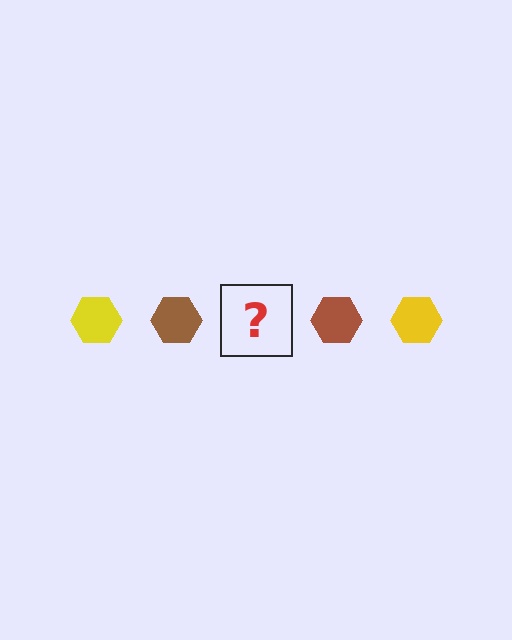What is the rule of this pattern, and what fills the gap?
The rule is that the pattern cycles through yellow, brown hexagons. The gap should be filled with a yellow hexagon.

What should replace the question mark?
The question mark should be replaced with a yellow hexagon.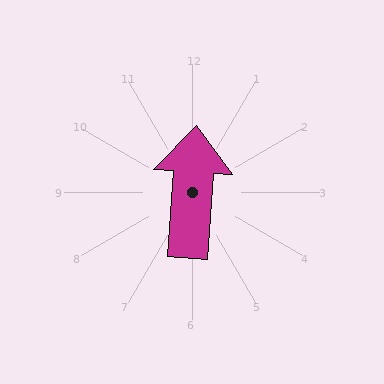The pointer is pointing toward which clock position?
Roughly 12 o'clock.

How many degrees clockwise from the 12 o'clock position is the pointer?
Approximately 4 degrees.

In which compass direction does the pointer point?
North.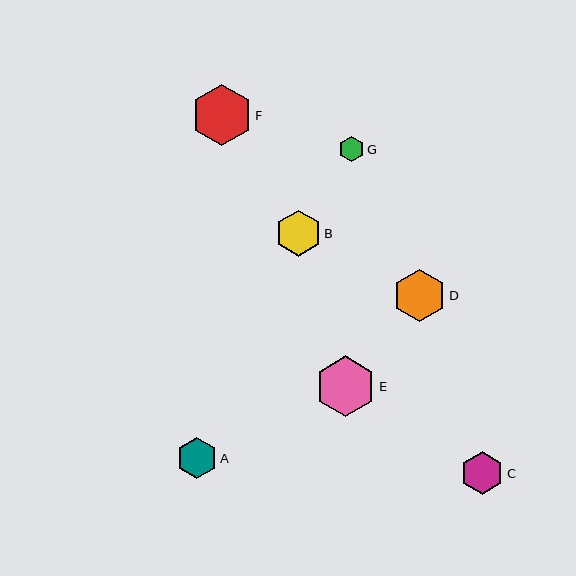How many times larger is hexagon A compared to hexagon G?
Hexagon A is approximately 1.6 times the size of hexagon G.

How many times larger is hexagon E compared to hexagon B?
Hexagon E is approximately 1.3 times the size of hexagon B.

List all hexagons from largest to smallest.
From largest to smallest: F, E, D, B, C, A, G.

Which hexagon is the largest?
Hexagon F is the largest with a size of approximately 61 pixels.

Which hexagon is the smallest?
Hexagon G is the smallest with a size of approximately 25 pixels.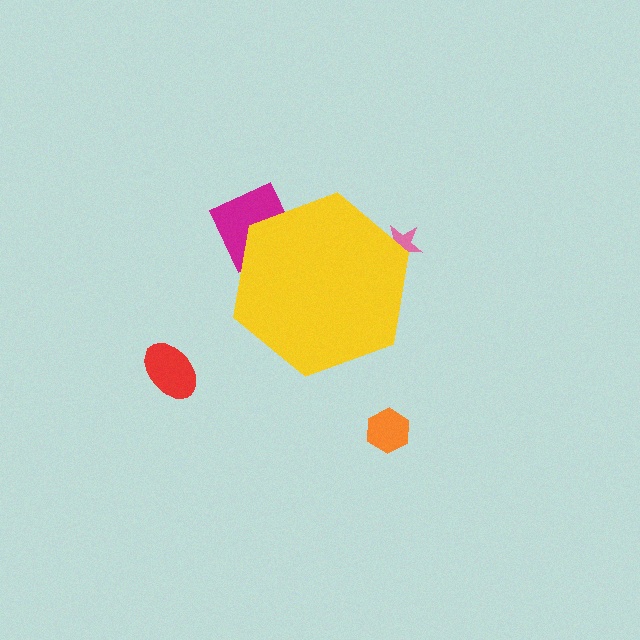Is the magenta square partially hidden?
Yes, the magenta square is partially hidden behind the yellow hexagon.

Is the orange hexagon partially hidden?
No, the orange hexagon is fully visible.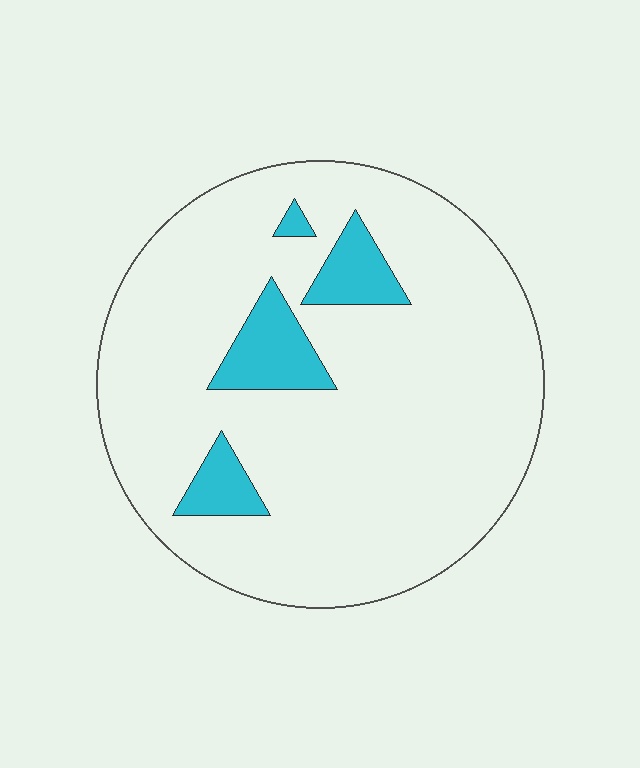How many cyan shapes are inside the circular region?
4.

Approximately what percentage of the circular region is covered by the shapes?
Approximately 10%.